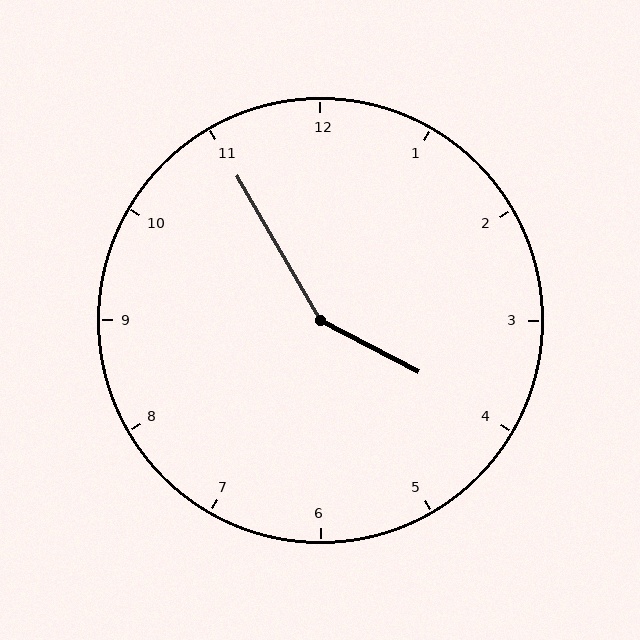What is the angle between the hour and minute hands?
Approximately 148 degrees.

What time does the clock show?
3:55.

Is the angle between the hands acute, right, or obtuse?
It is obtuse.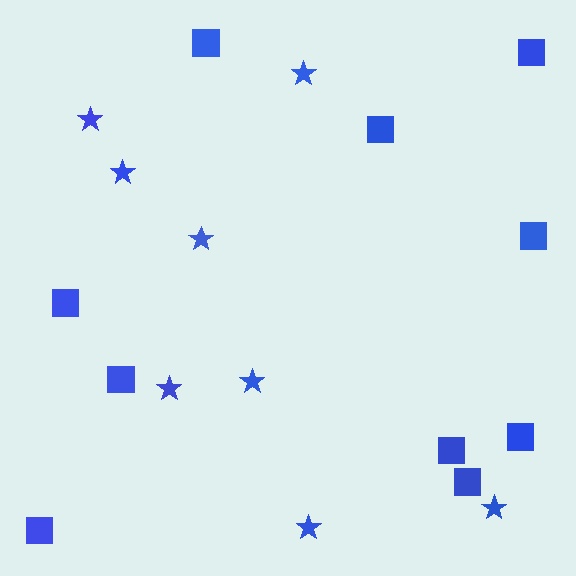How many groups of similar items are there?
There are 2 groups: one group of stars (8) and one group of squares (10).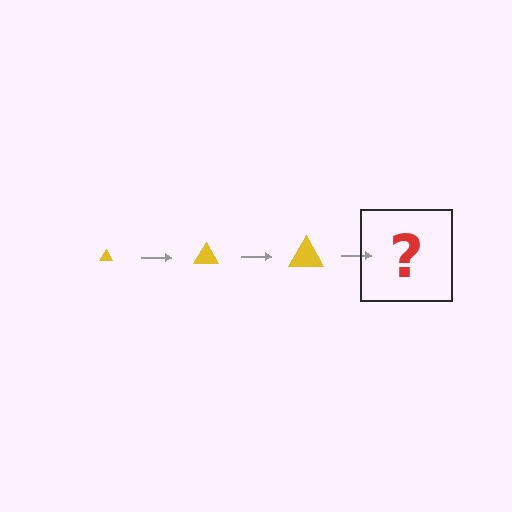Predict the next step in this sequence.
The next step is a yellow triangle, larger than the previous one.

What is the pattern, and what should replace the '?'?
The pattern is that the triangle gets progressively larger each step. The '?' should be a yellow triangle, larger than the previous one.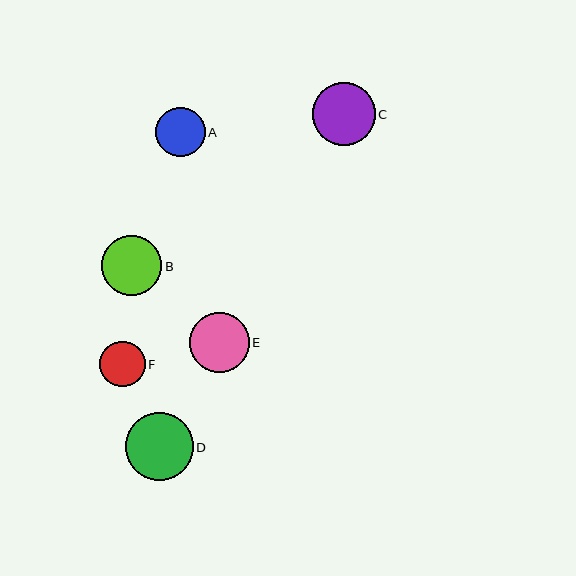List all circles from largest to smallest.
From largest to smallest: D, C, B, E, A, F.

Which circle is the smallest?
Circle F is the smallest with a size of approximately 45 pixels.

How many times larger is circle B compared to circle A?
Circle B is approximately 1.2 times the size of circle A.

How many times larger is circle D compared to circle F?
Circle D is approximately 1.5 times the size of circle F.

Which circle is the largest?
Circle D is the largest with a size of approximately 67 pixels.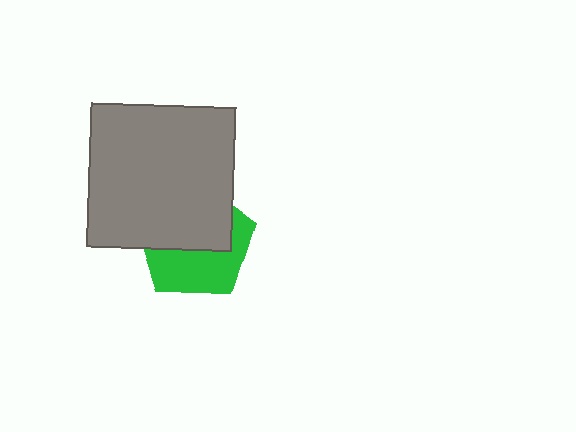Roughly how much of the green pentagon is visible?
About half of it is visible (roughly 46%).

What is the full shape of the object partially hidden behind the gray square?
The partially hidden object is a green pentagon.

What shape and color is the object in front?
The object in front is a gray square.